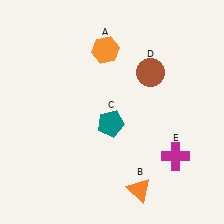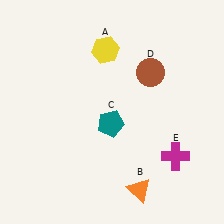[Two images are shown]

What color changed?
The hexagon (A) changed from orange in Image 1 to yellow in Image 2.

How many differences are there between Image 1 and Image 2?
There is 1 difference between the two images.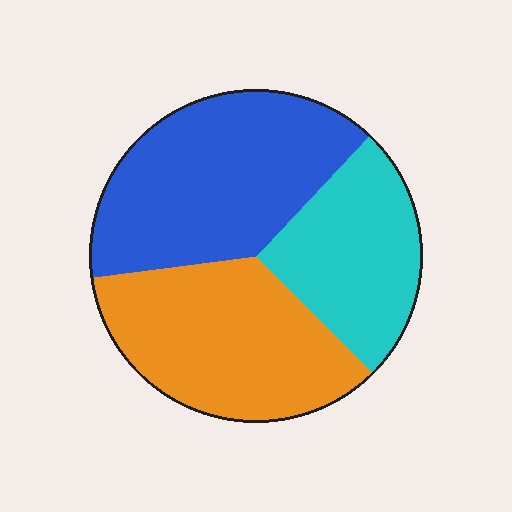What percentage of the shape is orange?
Orange takes up between a third and a half of the shape.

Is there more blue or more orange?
Blue.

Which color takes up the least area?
Cyan, at roughly 25%.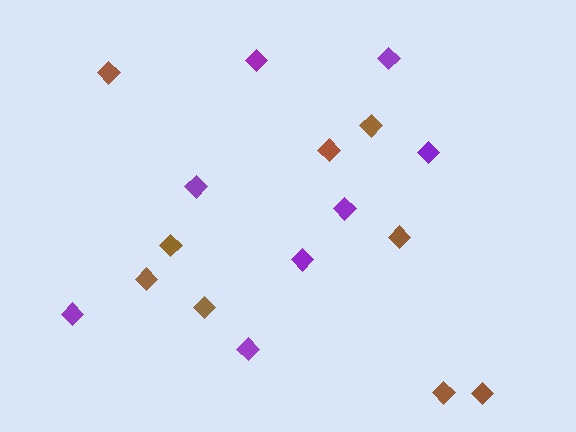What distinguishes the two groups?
There are 2 groups: one group of purple diamonds (8) and one group of brown diamonds (9).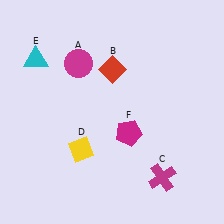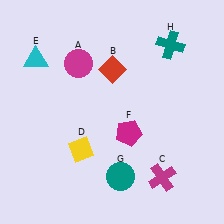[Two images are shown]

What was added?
A teal circle (G), a teal cross (H) were added in Image 2.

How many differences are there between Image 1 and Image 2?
There are 2 differences between the two images.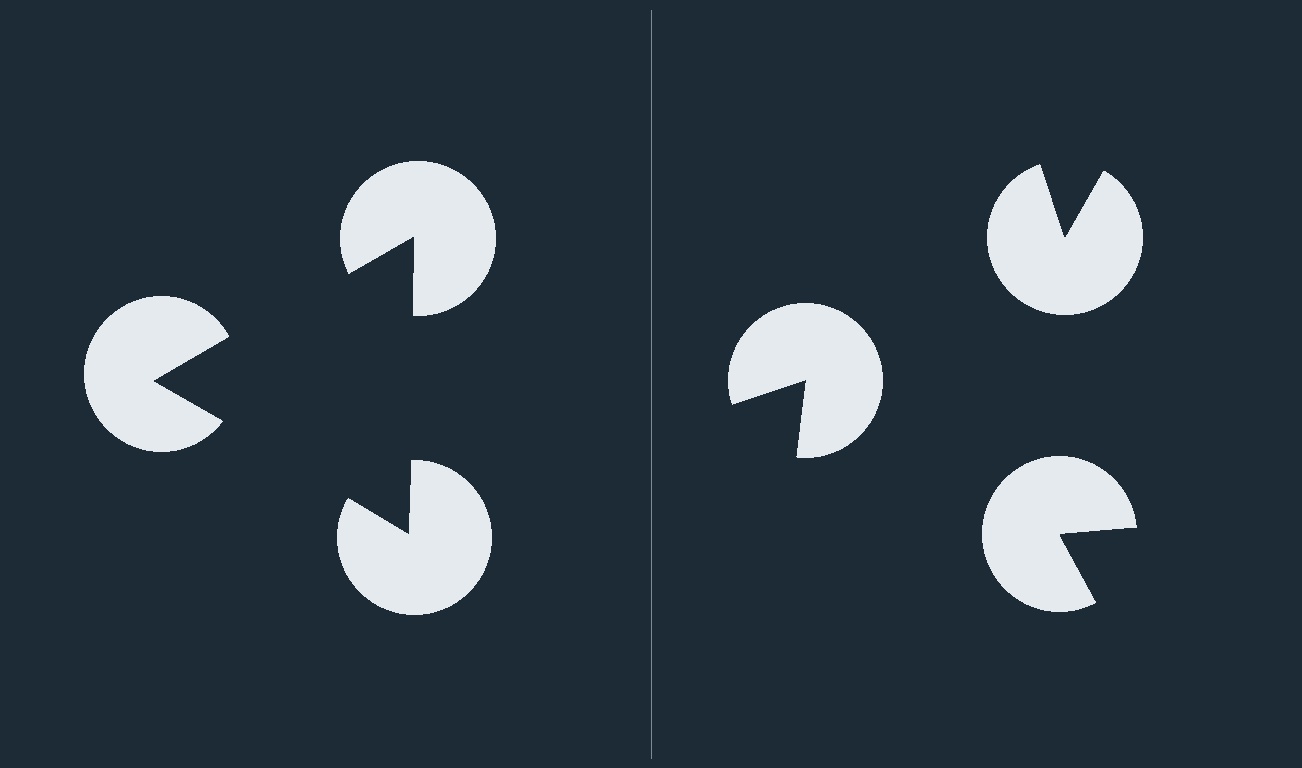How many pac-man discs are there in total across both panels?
6 — 3 on each side.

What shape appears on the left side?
An illusory triangle.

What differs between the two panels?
The pac-man discs are positioned identically on both sides; only the wedge orientations differ. On the left they align to a triangle; on the right they are misaligned.